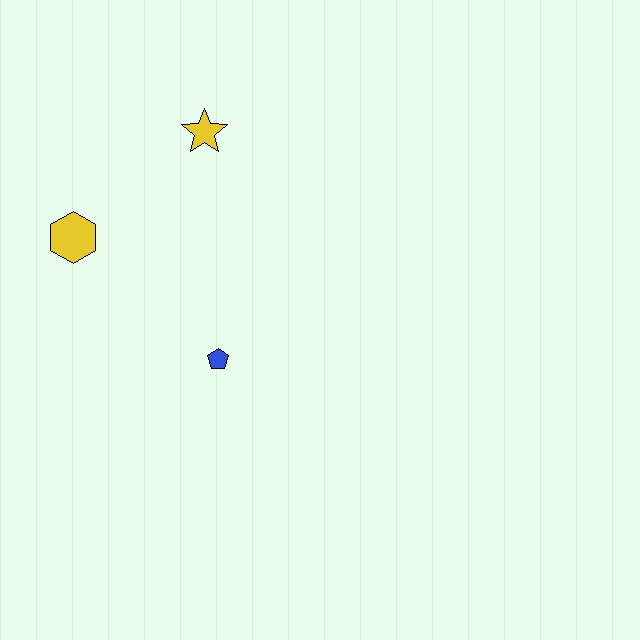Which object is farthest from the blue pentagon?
The yellow star is farthest from the blue pentagon.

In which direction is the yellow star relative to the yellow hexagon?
The yellow star is to the right of the yellow hexagon.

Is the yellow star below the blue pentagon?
No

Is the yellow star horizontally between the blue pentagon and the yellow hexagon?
Yes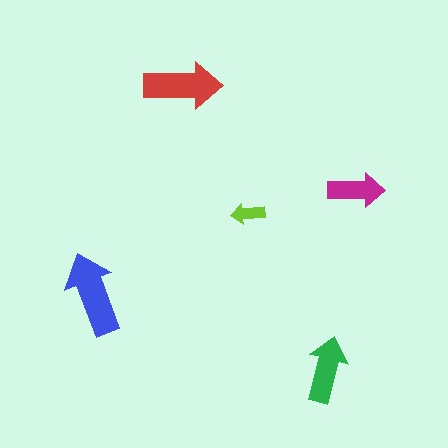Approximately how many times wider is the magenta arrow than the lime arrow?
About 1.5 times wider.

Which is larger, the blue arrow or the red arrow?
The blue one.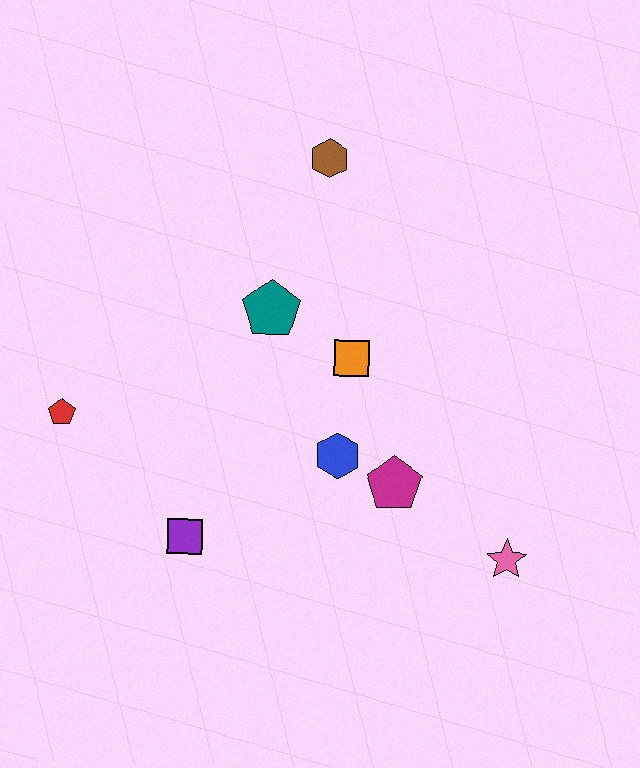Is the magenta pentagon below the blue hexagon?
Yes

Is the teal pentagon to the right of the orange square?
No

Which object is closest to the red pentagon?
The purple square is closest to the red pentagon.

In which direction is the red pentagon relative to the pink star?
The red pentagon is to the left of the pink star.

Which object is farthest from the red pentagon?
The pink star is farthest from the red pentagon.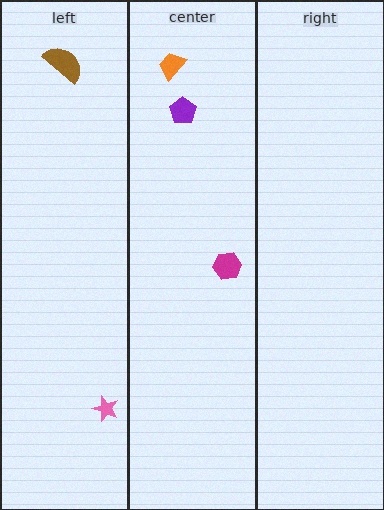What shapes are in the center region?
The magenta hexagon, the purple pentagon, the orange trapezoid.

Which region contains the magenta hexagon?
The center region.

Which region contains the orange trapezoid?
The center region.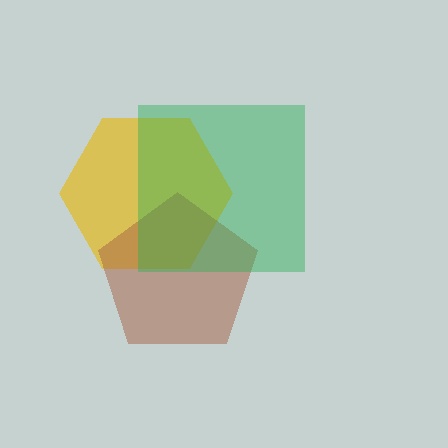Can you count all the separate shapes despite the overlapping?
Yes, there are 3 separate shapes.